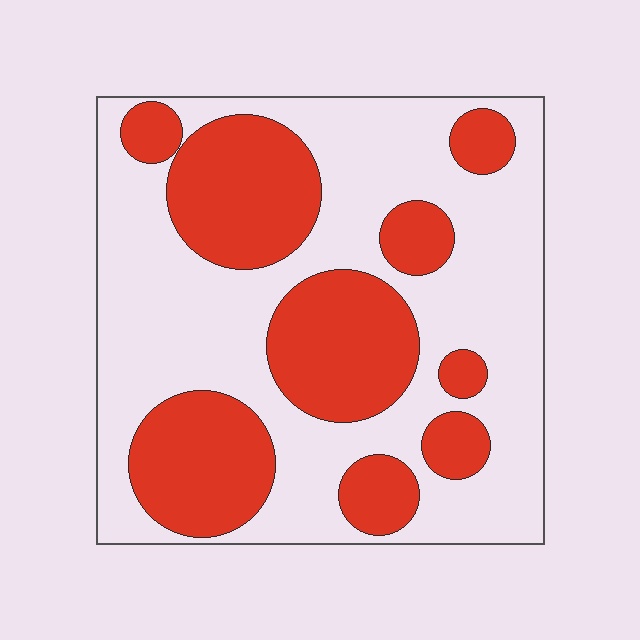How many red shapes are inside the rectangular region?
9.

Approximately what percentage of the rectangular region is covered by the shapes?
Approximately 40%.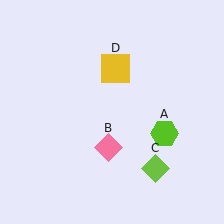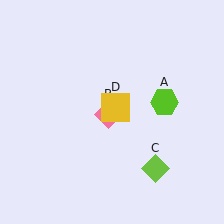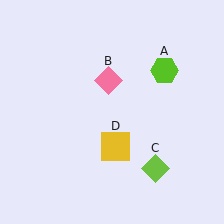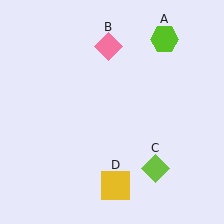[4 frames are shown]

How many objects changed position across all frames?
3 objects changed position: lime hexagon (object A), pink diamond (object B), yellow square (object D).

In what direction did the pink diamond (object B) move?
The pink diamond (object B) moved up.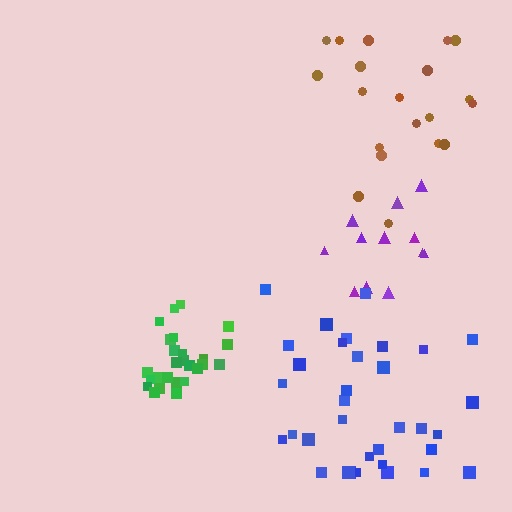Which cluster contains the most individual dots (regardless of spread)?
Blue (34).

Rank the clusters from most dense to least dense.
green, blue, brown, purple.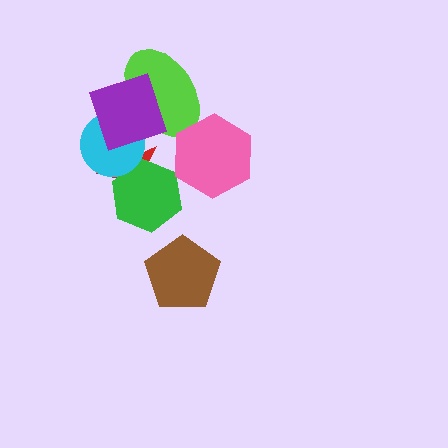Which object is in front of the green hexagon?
The cyan circle is in front of the green hexagon.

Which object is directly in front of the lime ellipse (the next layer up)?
The cyan circle is directly in front of the lime ellipse.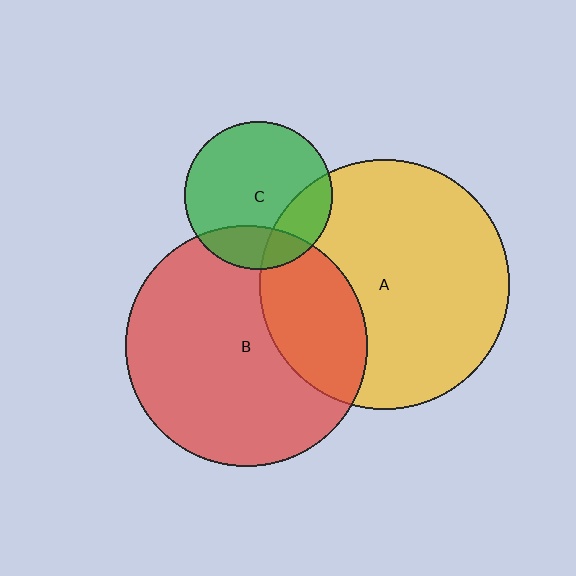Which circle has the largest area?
Circle A (yellow).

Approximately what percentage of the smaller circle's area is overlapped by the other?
Approximately 20%.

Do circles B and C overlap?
Yes.